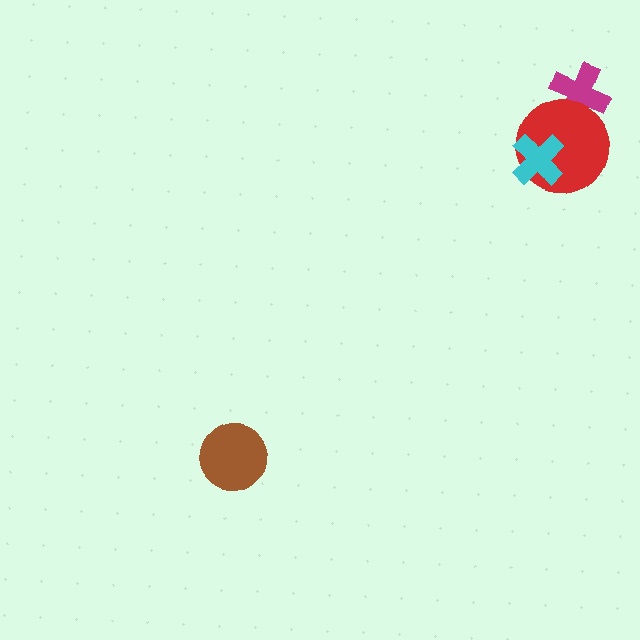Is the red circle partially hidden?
Yes, it is partially covered by another shape.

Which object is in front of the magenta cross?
The red circle is in front of the magenta cross.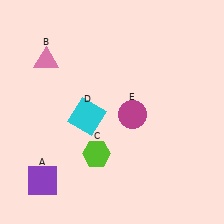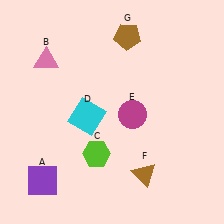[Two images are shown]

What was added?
A brown triangle (F), a brown pentagon (G) were added in Image 2.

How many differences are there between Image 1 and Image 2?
There are 2 differences between the two images.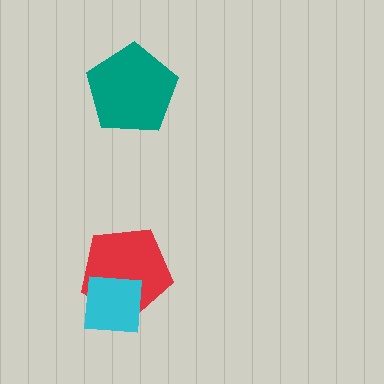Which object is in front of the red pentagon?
The cyan square is in front of the red pentagon.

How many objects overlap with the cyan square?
1 object overlaps with the cyan square.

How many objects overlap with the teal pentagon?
0 objects overlap with the teal pentagon.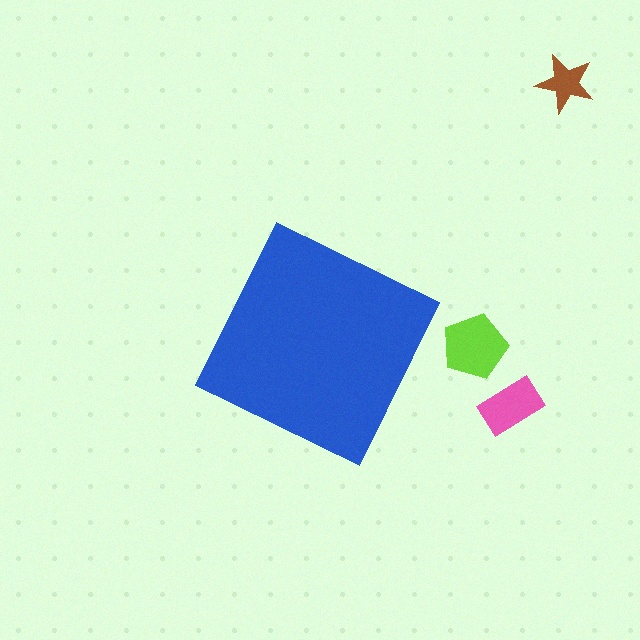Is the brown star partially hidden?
No, the brown star is fully visible.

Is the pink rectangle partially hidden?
No, the pink rectangle is fully visible.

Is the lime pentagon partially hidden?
No, the lime pentagon is fully visible.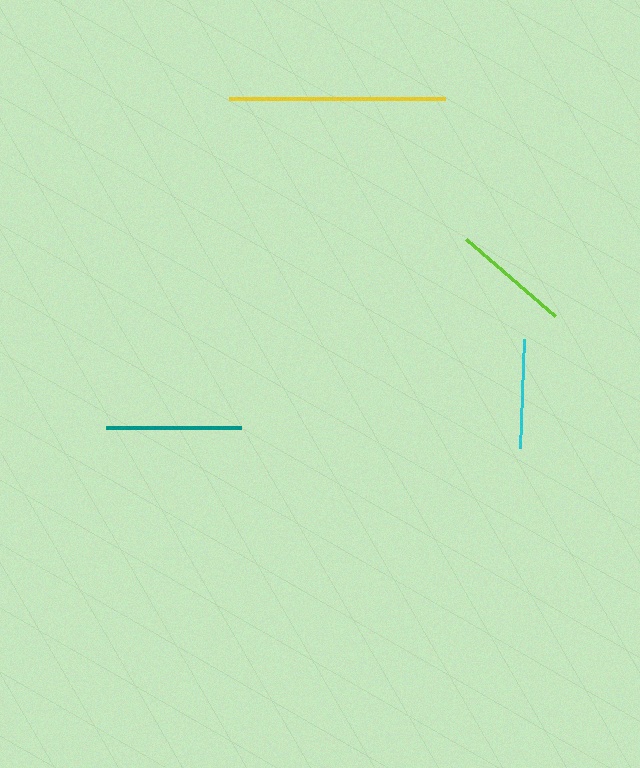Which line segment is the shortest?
The cyan line is the shortest at approximately 109 pixels.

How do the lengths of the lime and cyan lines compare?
The lime and cyan lines are approximately the same length.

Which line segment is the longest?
The yellow line is the longest at approximately 217 pixels.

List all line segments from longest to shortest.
From longest to shortest: yellow, teal, lime, cyan.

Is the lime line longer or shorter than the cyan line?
The lime line is longer than the cyan line.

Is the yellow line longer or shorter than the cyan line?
The yellow line is longer than the cyan line.